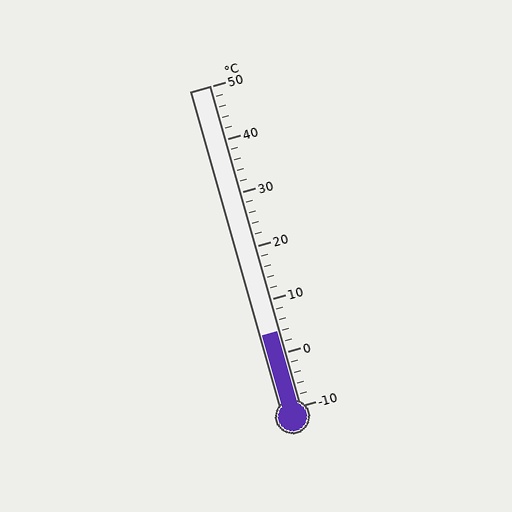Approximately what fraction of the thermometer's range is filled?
The thermometer is filled to approximately 25% of its range.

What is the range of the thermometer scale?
The thermometer scale ranges from -10°C to 50°C.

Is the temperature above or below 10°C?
The temperature is below 10°C.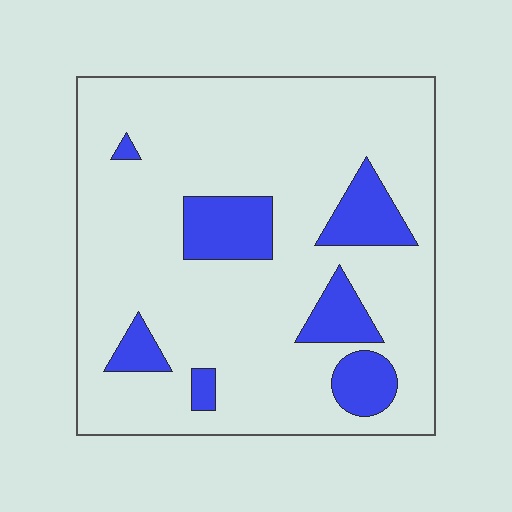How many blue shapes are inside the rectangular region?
7.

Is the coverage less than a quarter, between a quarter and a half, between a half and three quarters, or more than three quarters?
Less than a quarter.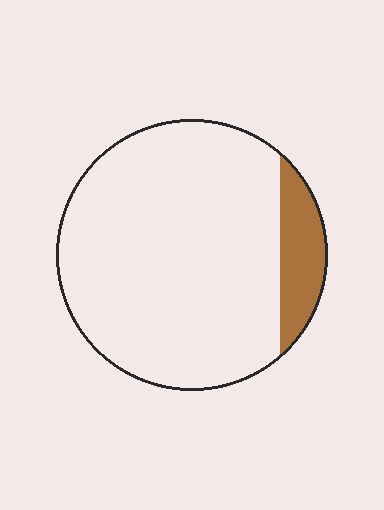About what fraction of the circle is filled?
About one eighth (1/8).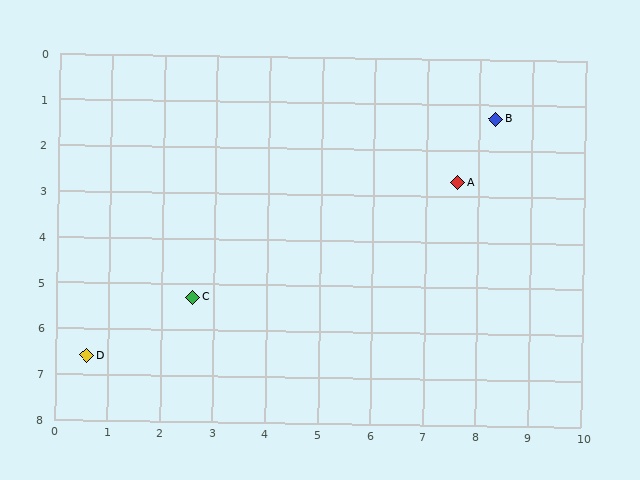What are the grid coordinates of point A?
Point A is at approximately (7.6, 2.7).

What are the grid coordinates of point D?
Point D is at approximately (0.6, 6.6).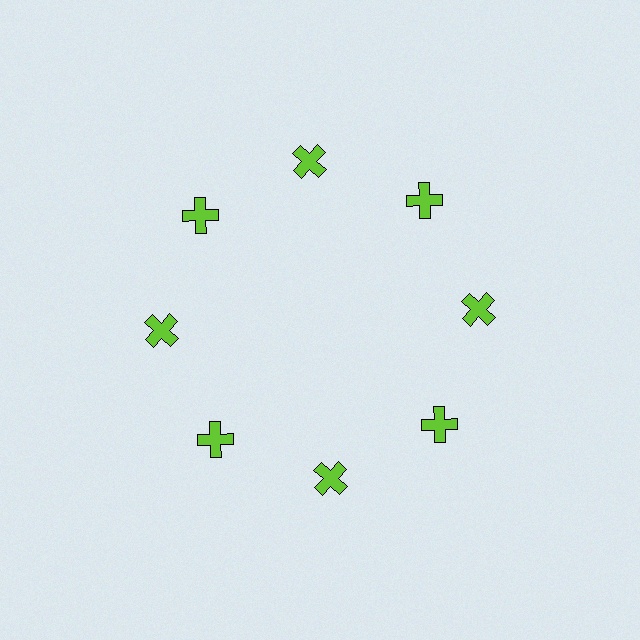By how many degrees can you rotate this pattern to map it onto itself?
The pattern maps onto itself every 45 degrees of rotation.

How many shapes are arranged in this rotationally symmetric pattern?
There are 8 shapes, arranged in 8 groups of 1.